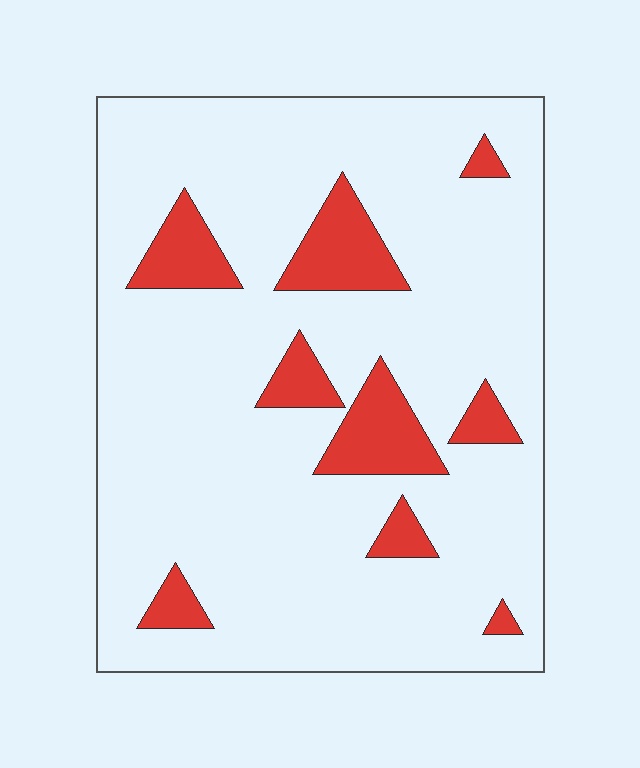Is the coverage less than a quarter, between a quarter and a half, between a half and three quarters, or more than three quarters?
Less than a quarter.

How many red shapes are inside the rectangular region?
9.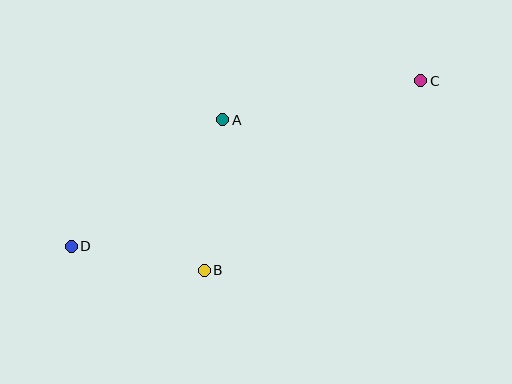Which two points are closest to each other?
Points B and D are closest to each other.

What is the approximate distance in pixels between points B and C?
The distance between B and C is approximately 288 pixels.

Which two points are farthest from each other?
Points C and D are farthest from each other.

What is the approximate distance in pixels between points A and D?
The distance between A and D is approximately 197 pixels.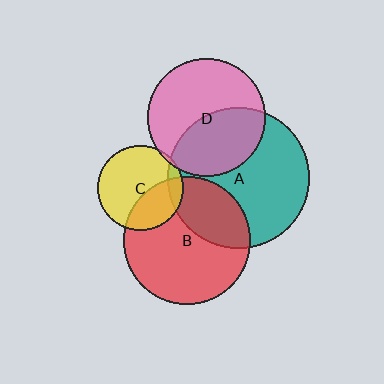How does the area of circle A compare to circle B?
Approximately 1.2 times.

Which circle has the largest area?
Circle A (teal).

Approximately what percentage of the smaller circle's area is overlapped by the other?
Approximately 35%.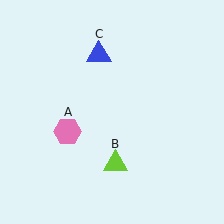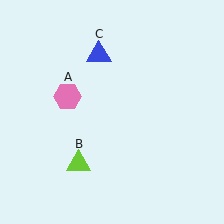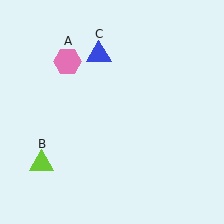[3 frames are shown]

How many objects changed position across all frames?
2 objects changed position: pink hexagon (object A), lime triangle (object B).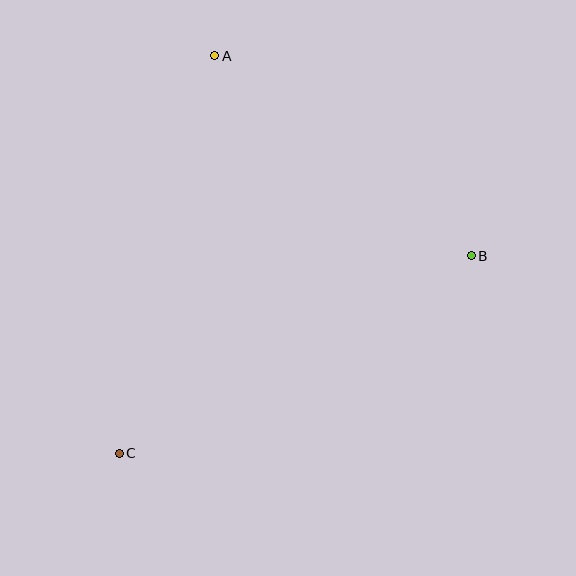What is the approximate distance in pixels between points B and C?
The distance between B and C is approximately 403 pixels.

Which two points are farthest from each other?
Points A and C are farthest from each other.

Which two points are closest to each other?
Points A and B are closest to each other.